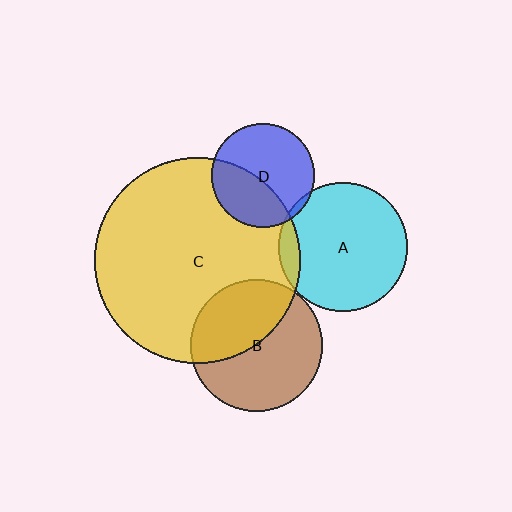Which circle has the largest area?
Circle C (yellow).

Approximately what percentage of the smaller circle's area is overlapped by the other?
Approximately 10%.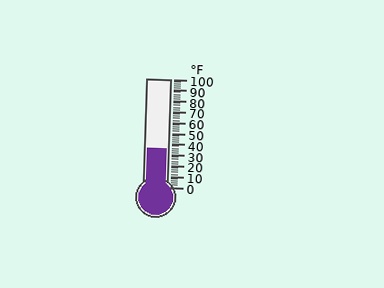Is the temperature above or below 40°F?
The temperature is below 40°F.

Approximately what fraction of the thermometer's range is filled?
The thermometer is filled to approximately 35% of its range.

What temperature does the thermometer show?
The thermometer shows approximately 36°F.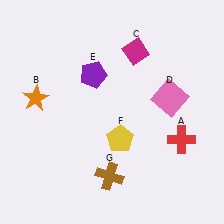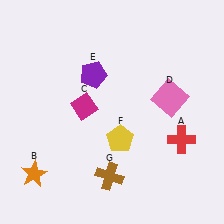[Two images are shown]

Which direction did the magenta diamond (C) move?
The magenta diamond (C) moved down.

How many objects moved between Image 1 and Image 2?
2 objects moved between the two images.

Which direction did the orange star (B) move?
The orange star (B) moved down.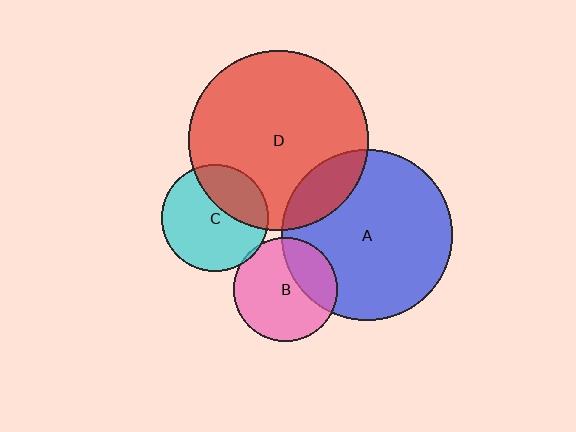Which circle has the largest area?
Circle D (red).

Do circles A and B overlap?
Yes.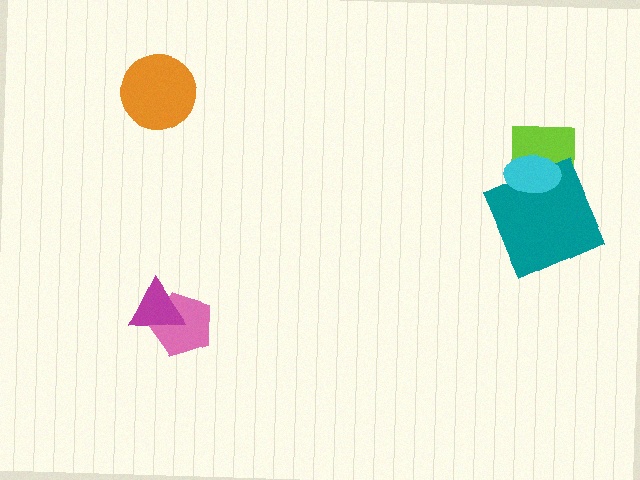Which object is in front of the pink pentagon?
The magenta triangle is in front of the pink pentagon.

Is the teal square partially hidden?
Yes, it is partially covered by another shape.